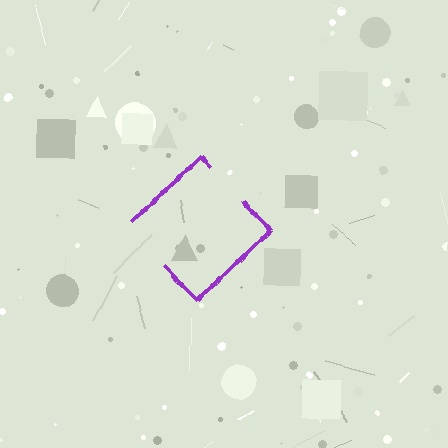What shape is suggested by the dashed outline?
The dashed outline suggests a diamond.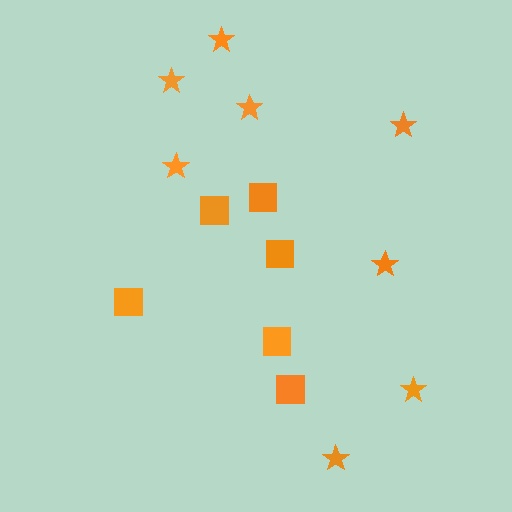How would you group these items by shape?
There are 2 groups: one group of squares (6) and one group of stars (8).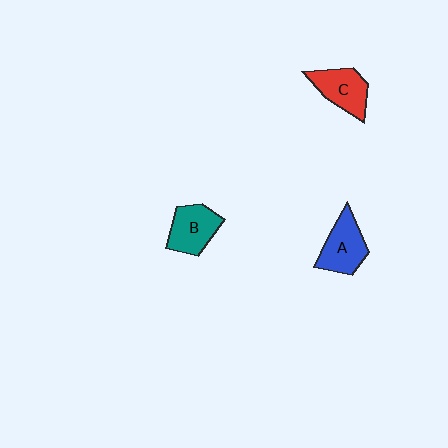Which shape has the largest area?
Shape A (blue).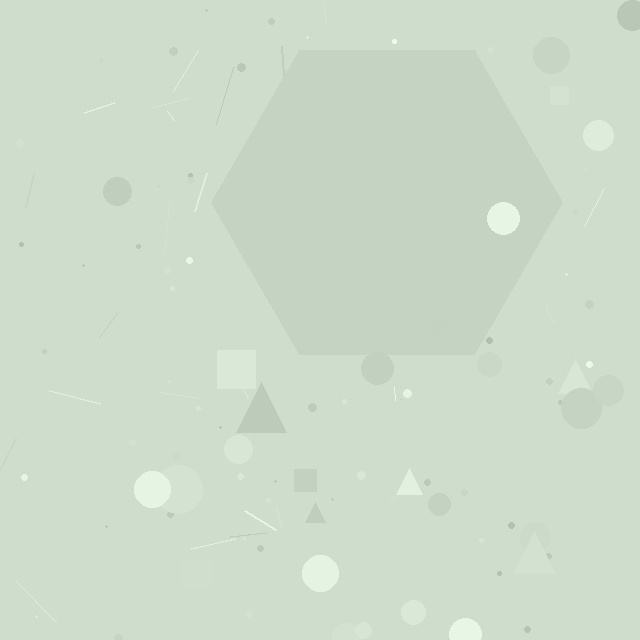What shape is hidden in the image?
A hexagon is hidden in the image.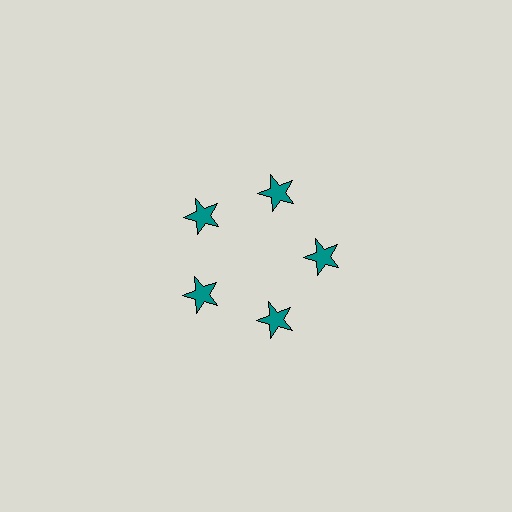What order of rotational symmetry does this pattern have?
This pattern has 5-fold rotational symmetry.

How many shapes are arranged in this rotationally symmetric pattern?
There are 5 shapes, arranged in 5 groups of 1.